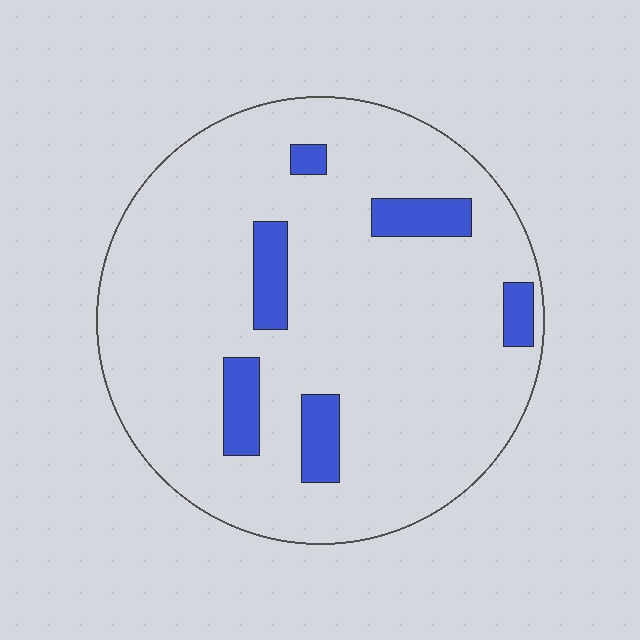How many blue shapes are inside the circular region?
6.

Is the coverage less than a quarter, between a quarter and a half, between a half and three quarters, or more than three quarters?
Less than a quarter.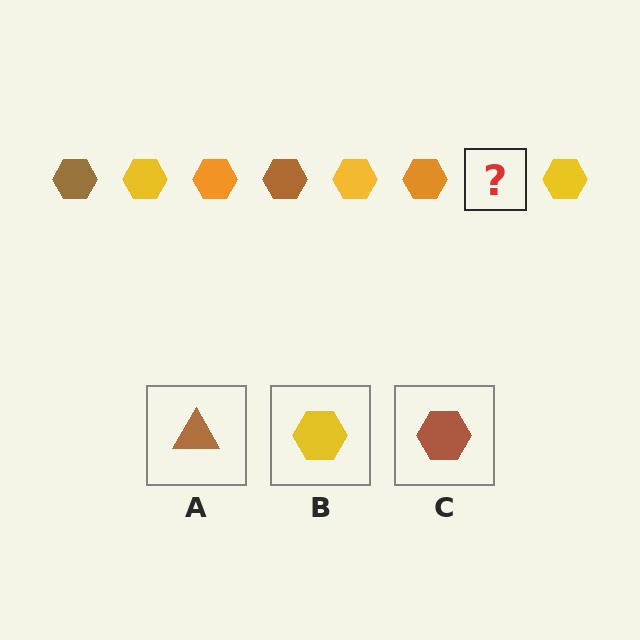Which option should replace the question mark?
Option C.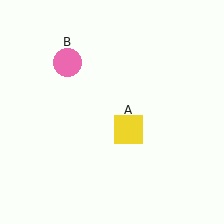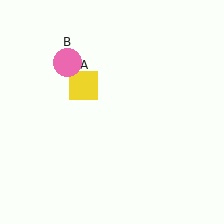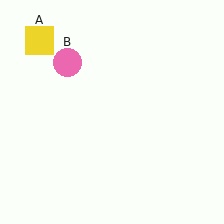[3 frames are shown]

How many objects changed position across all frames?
1 object changed position: yellow square (object A).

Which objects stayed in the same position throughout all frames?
Pink circle (object B) remained stationary.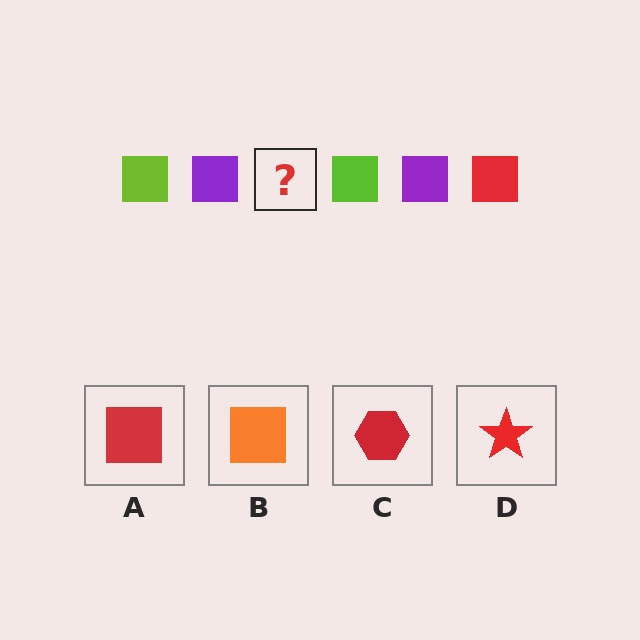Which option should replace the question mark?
Option A.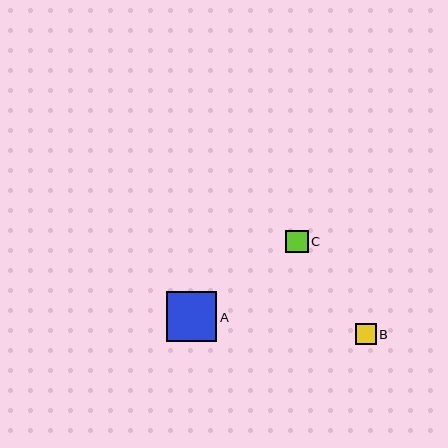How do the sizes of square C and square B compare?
Square C and square B are approximately the same size.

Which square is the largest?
Square A is the largest with a size of approximately 50 pixels.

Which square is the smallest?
Square B is the smallest with a size of approximately 21 pixels.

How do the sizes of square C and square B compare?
Square C and square B are approximately the same size.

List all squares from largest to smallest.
From largest to smallest: A, C, B.